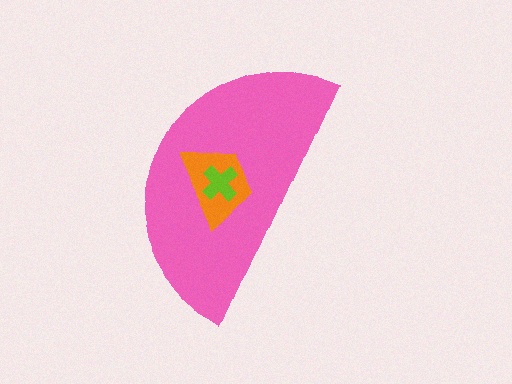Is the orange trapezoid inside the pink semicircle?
Yes.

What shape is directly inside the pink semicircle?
The orange trapezoid.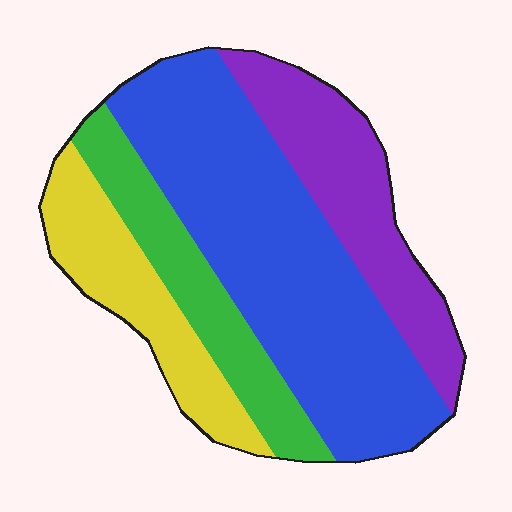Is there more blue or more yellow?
Blue.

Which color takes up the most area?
Blue, at roughly 45%.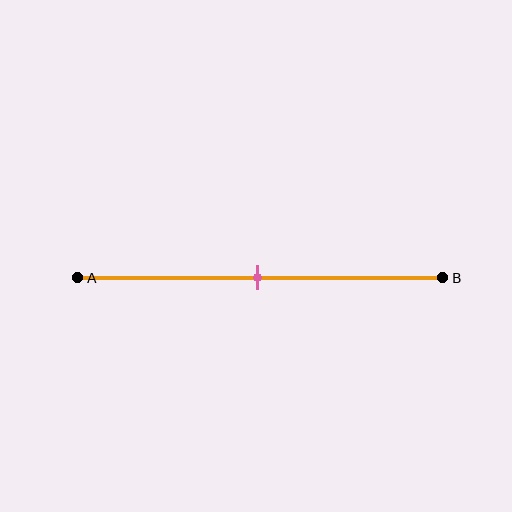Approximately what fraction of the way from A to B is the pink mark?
The pink mark is approximately 50% of the way from A to B.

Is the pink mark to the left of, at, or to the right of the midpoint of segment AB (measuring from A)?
The pink mark is approximately at the midpoint of segment AB.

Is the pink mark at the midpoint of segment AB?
Yes, the mark is approximately at the midpoint.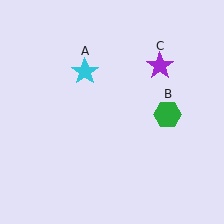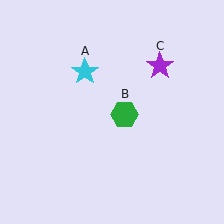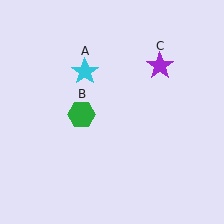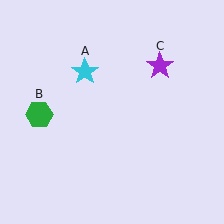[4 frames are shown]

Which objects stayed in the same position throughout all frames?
Cyan star (object A) and purple star (object C) remained stationary.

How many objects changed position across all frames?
1 object changed position: green hexagon (object B).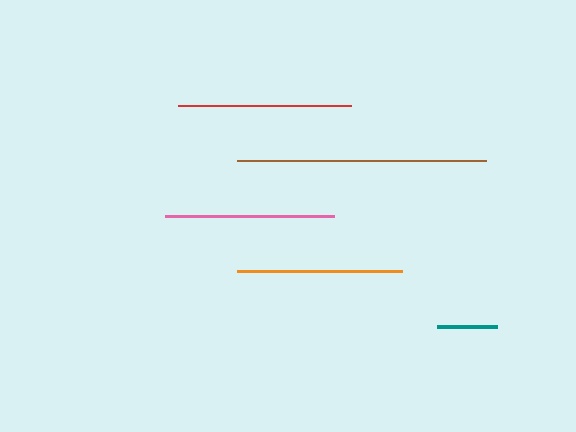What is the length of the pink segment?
The pink segment is approximately 169 pixels long.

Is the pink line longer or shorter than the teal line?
The pink line is longer than the teal line.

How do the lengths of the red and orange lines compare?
The red and orange lines are approximately the same length.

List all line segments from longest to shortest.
From longest to shortest: brown, red, pink, orange, teal.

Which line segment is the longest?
The brown line is the longest at approximately 249 pixels.